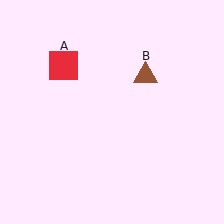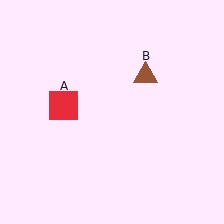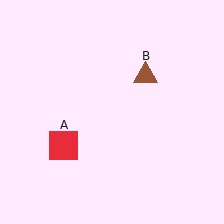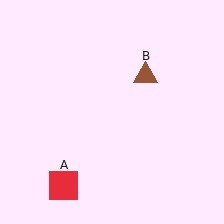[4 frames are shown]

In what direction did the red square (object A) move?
The red square (object A) moved down.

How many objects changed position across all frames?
1 object changed position: red square (object A).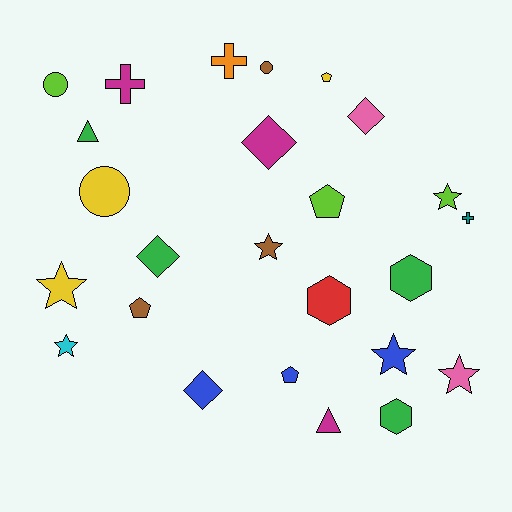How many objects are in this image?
There are 25 objects.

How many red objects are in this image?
There is 1 red object.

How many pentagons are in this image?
There are 4 pentagons.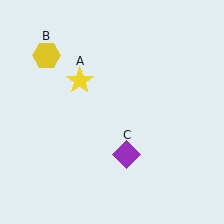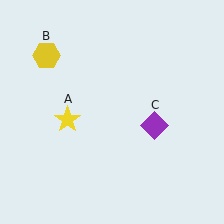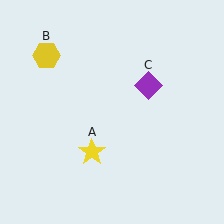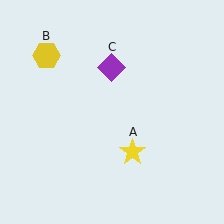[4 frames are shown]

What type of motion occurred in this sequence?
The yellow star (object A), purple diamond (object C) rotated counterclockwise around the center of the scene.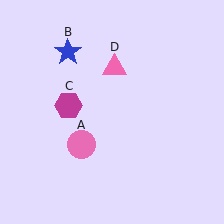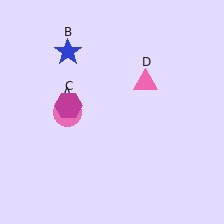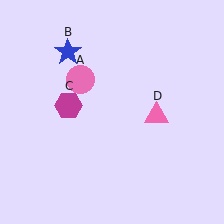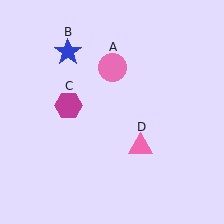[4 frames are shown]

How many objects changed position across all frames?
2 objects changed position: pink circle (object A), pink triangle (object D).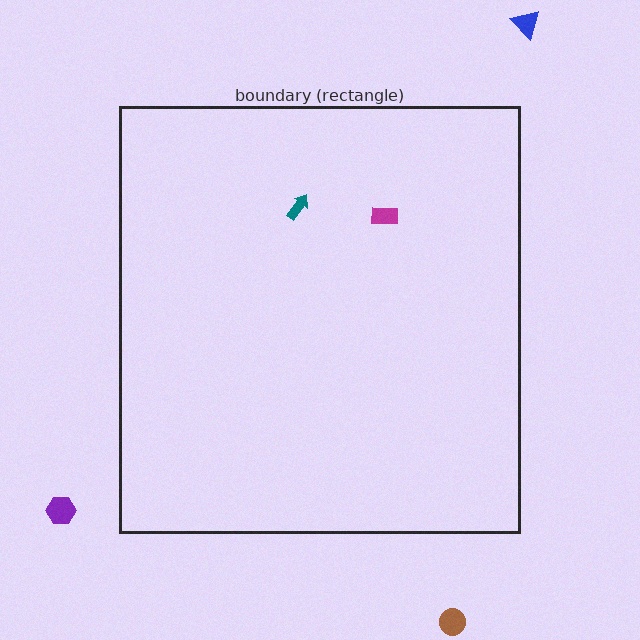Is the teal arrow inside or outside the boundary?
Inside.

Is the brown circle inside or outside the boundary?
Outside.